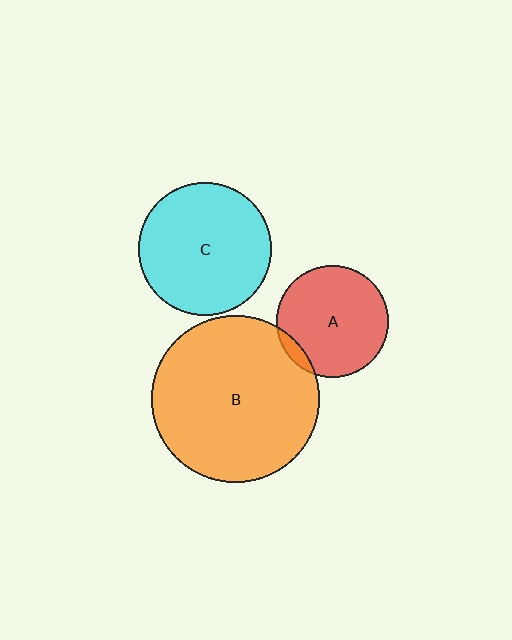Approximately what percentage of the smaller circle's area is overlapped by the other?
Approximately 5%.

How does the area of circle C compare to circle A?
Approximately 1.4 times.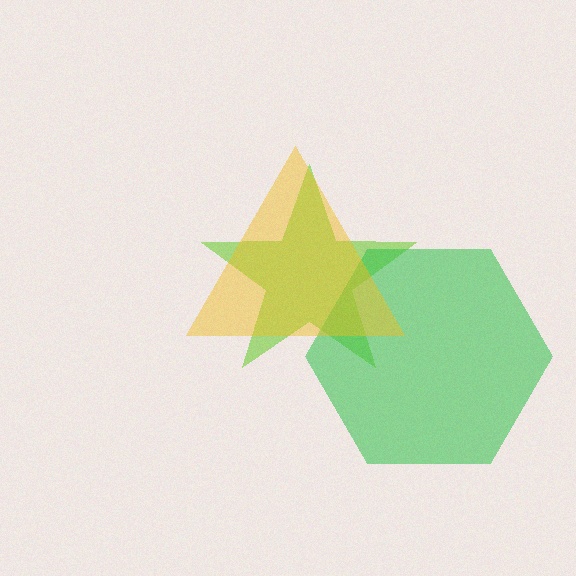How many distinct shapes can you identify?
There are 3 distinct shapes: a lime star, a green hexagon, a yellow triangle.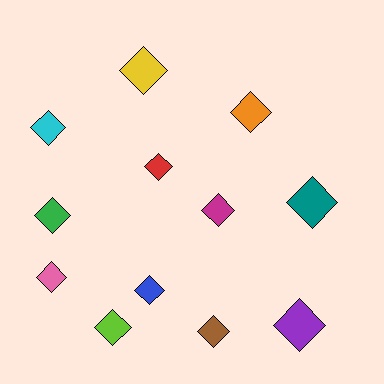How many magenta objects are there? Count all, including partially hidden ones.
There is 1 magenta object.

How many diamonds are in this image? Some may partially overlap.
There are 12 diamonds.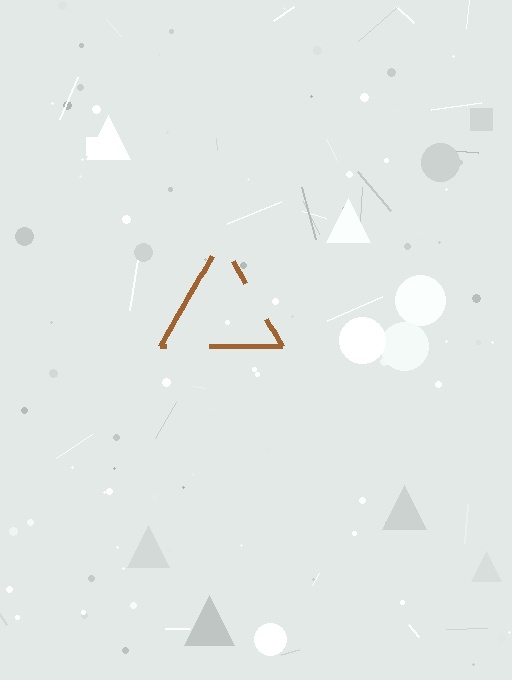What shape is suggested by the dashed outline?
The dashed outline suggests a triangle.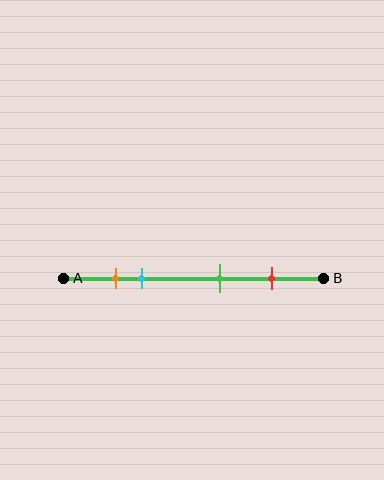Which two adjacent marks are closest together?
The orange and cyan marks are the closest adjacent pair.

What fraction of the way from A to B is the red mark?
The red mark is approximately 80% (0.8) of the way from A to B.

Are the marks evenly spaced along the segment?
No, the marks are not evenly spaced.